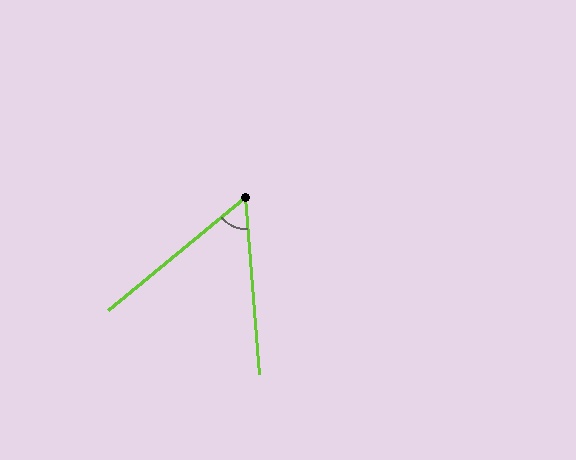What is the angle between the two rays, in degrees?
Approximately 55 degrees.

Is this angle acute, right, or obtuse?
It is acute.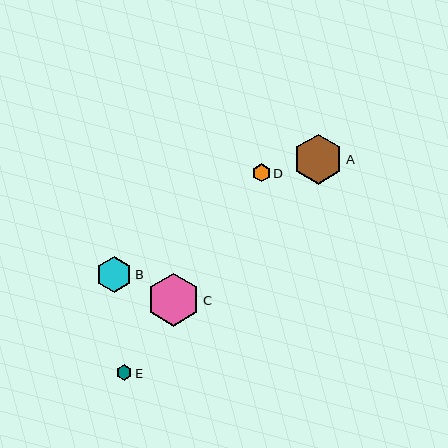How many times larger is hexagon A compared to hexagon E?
Hexagon A is approximately 3.2 times the size of hexagon E.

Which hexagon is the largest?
Hexagon C is the largest with a size of approximately 53 pixels.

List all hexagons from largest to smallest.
From largest to smallest: C, A, B, D, E.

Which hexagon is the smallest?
Hexagon E is the smallest with a size of approximately 16 pixels.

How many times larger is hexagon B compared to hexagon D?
Hexagon B is approximately 2.0 times the size of hexagon D.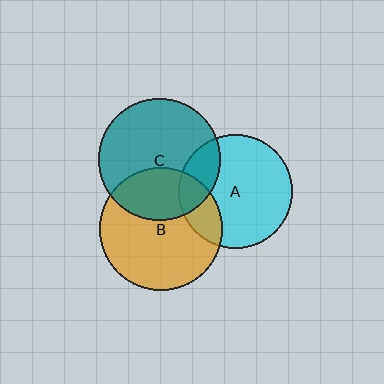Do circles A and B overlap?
Yes.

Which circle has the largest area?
Circle B (orange).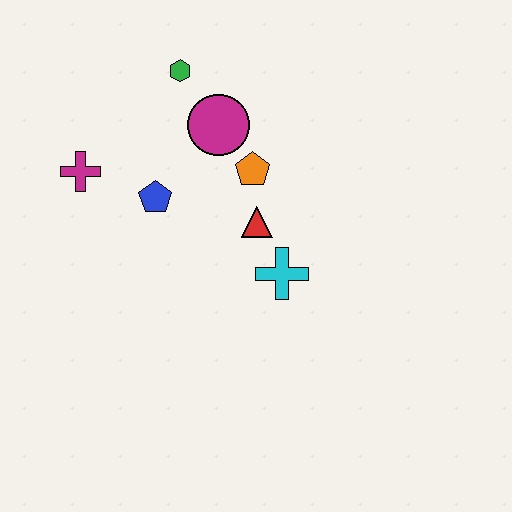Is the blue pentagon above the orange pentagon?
No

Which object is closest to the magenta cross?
The blue pentagon is closest to the magenta cross.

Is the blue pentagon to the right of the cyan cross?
No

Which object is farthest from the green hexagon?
The cyan cross is farthest from the green hexagon.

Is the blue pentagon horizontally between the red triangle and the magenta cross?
Yes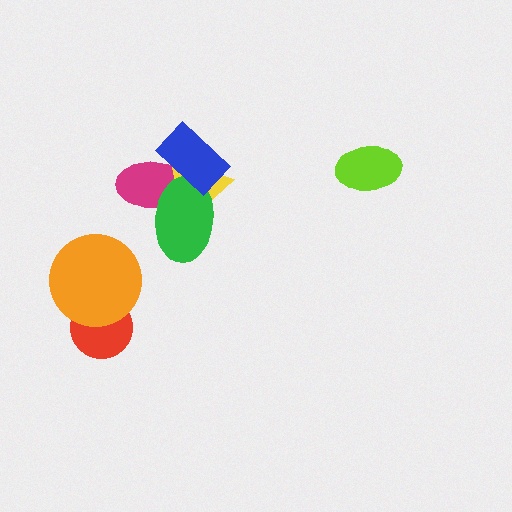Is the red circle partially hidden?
Yes, it is partially covered by another shape.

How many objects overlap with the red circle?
1 object overlaps with the red circle.